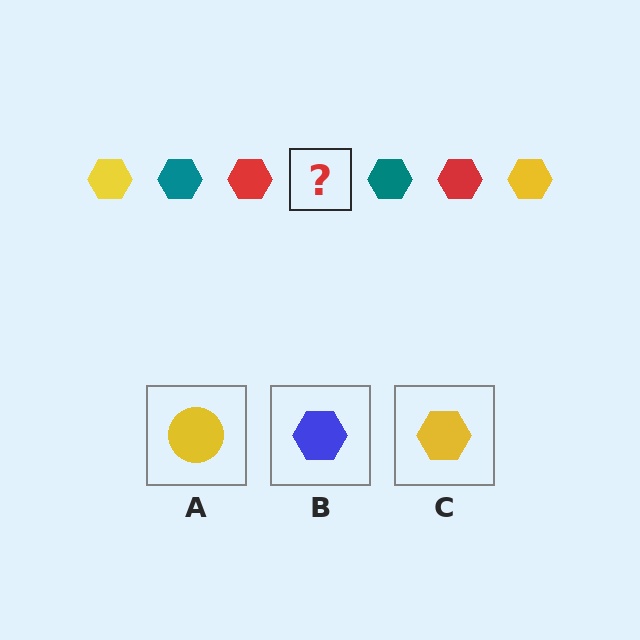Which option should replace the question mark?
Option C.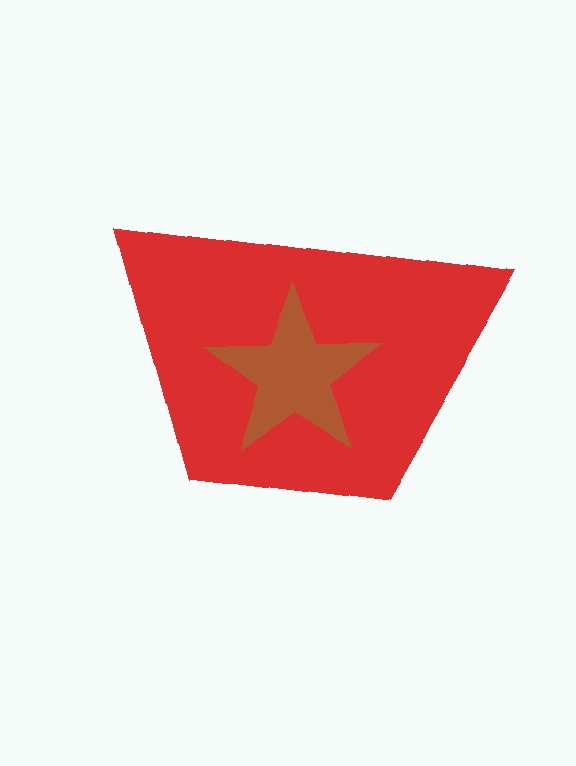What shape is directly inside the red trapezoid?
The brown star.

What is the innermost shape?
The brown star.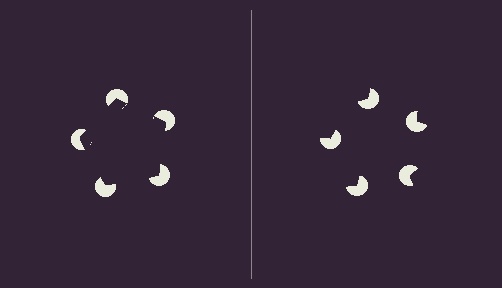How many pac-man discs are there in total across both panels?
10 — 5 on each side.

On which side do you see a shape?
An illusory pentagon appears on the left side. On the right side the wedge cuts are rotated, so no coherent shape forms.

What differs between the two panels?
The pac-man discs are positioned identically on both sides; only the wedge orientations differ. On the left they align to a pentagon; on the right they are misaligned.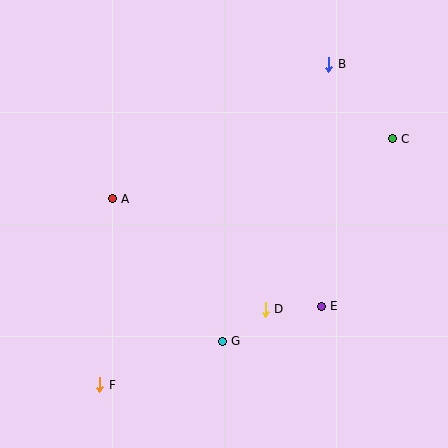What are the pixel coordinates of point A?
Point A is at (112, 199).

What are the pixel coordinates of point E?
Point E is at (321, 306).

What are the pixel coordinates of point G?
Point G is at (222, 341).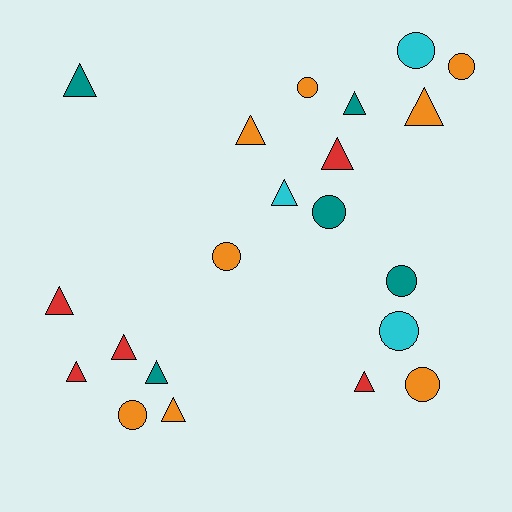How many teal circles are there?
There are 2 teal circles.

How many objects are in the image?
There are 21 objects.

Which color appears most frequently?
Orange, with 8 objects.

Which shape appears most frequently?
Triangle, with 12 objects.